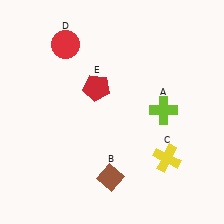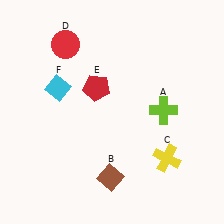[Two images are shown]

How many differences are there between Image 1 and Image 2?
There is 1 difference between the two images.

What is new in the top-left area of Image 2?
A cyan diamond (F) was added in the top-left area of Image 2.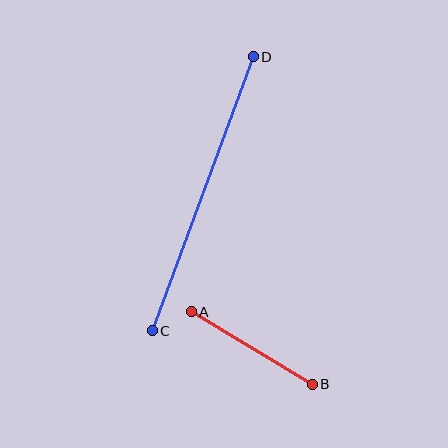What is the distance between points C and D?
The distance is approximately 292 pixels.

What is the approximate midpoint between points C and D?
The midpoint is at approximately (203, 194) pixels.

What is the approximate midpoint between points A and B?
The midpoint is at approximately (252, 348) pixels.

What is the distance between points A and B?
The distance is approximately 141 pixels.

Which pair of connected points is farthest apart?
Points C and D are farthest apart.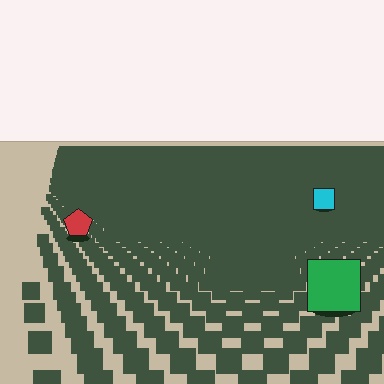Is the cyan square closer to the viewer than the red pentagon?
No. The red pentagon is closer — you can tell from the texture gradient: the ground texture is coarser near it.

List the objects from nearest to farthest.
From nearest to farthest: the green square, the red pentagon, the cyan square.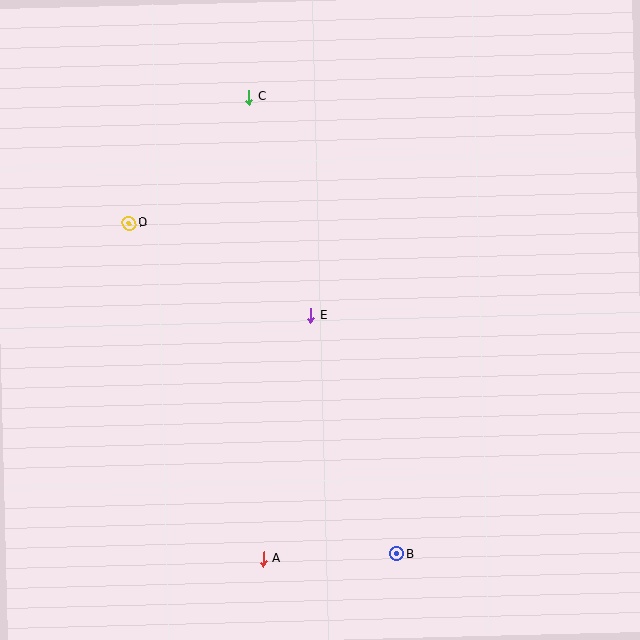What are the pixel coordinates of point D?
Point D is at (129, 223).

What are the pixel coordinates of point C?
Point C is at (249, 97).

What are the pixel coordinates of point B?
Point B is at (397, 554).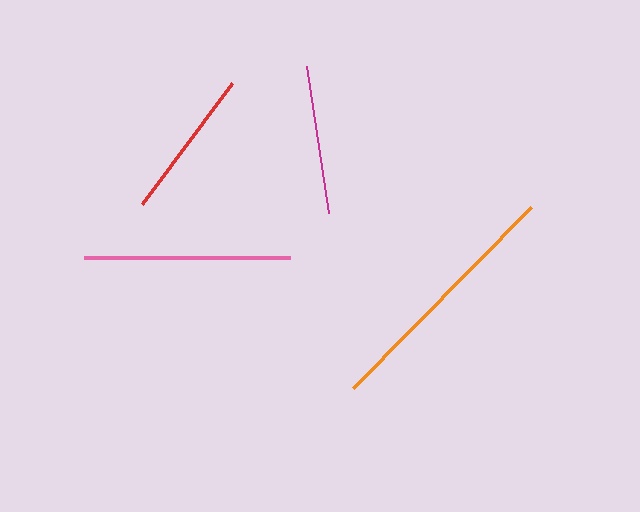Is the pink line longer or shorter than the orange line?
The orange line is longer than the pink line.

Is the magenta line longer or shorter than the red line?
The red line is longer than the magenta line.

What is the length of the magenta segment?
The magenta segment is approximately 148 pixels long.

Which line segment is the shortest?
The magenta line is the shortest at approximately 148 pixels.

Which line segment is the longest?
The orange line is the longest at approximately 254 pixels.